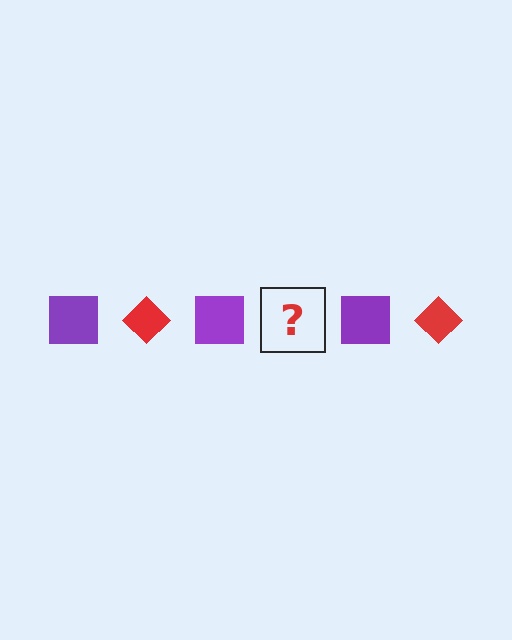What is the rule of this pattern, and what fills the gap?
The rule is that the pattern alternates between purple square and red diamond. The gap should be filled with a red diamond.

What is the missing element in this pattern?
The missing element is a red diamond.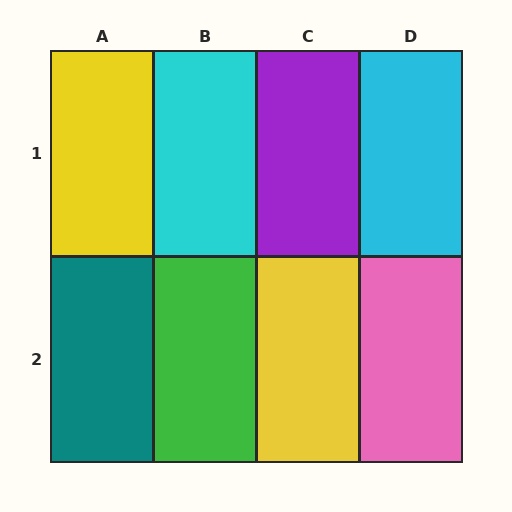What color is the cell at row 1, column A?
Yellow.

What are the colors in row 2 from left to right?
Teal, green, yellow, pink.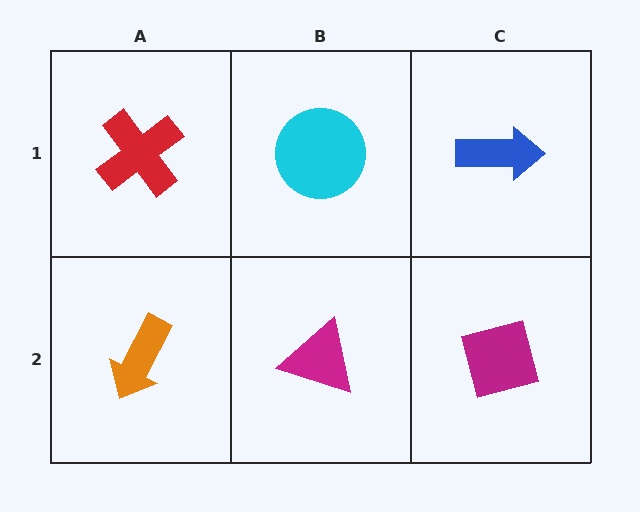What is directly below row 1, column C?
A magenta square.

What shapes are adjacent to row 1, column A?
An orange arrow (row 2, column A), a cyan circle (row 1, column B).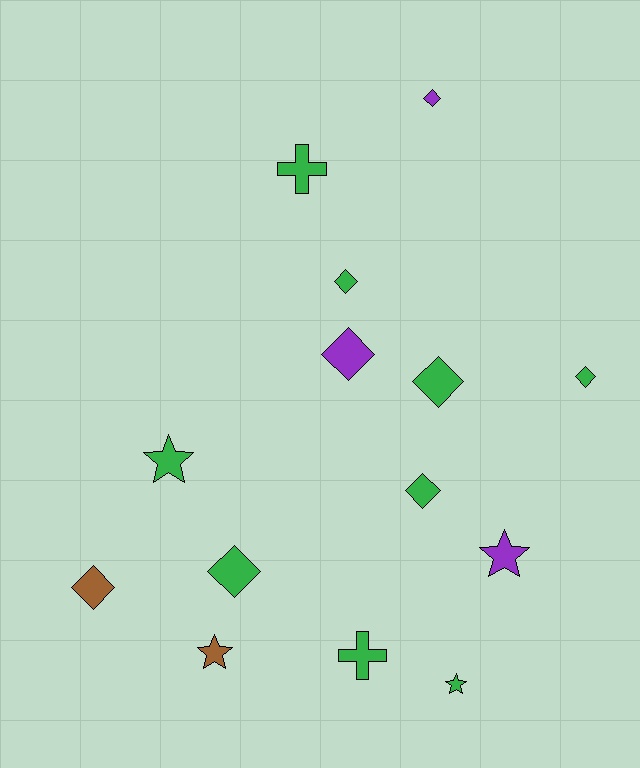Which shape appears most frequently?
Diamond, with 8 objects.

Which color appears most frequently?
Green, with 9 objects.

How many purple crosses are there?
There are no purple crosses.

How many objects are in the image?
There are 14 objects.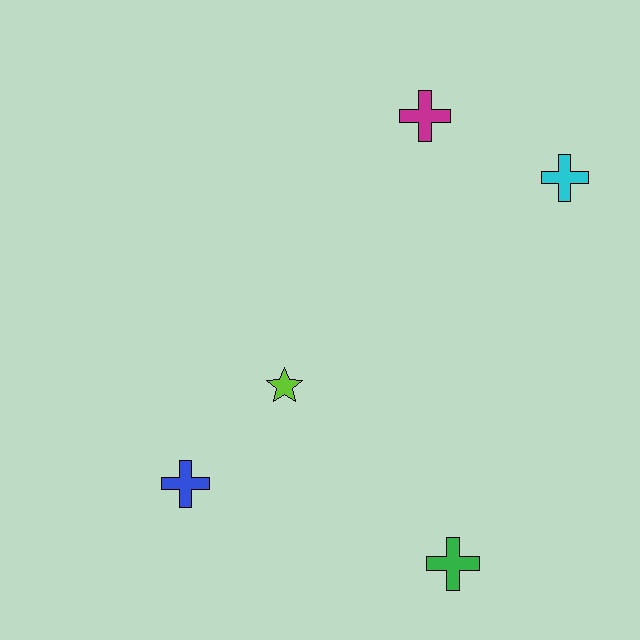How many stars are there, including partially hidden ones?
There is 1 star.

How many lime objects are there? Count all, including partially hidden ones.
There is 1 lime object.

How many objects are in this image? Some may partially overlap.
There are 5 objects.